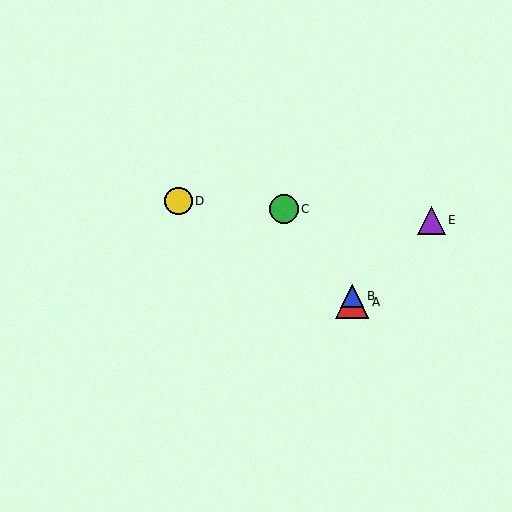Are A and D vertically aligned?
No, A is at x≈352 and D is at x≈179.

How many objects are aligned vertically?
2 objects (A, B) are aligned vertically.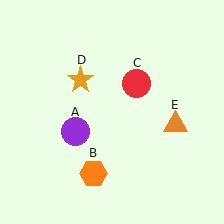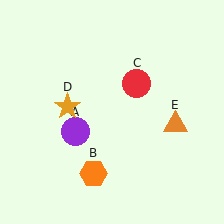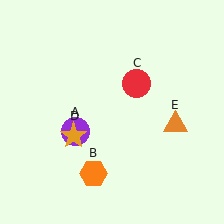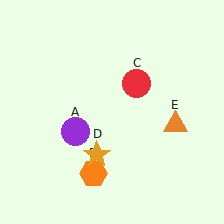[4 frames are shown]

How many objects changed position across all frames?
1 object changed position: orange star (object D).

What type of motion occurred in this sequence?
The orange star (object D) rotated counterclockwise around the center of the scene.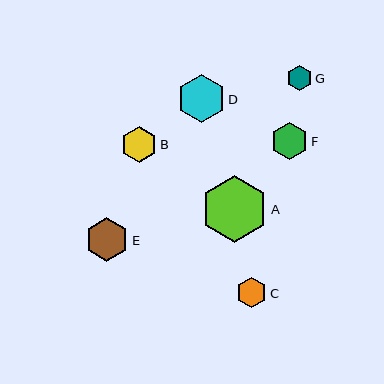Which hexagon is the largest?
Hexagon A is the largest with a size of approximately 67 pixels.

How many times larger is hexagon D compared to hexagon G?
Hexagon D is approximately 1.9 times the size of hexagon G.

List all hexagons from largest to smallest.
From largest to smallest: A, D, E, F, B, C, G.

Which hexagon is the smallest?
Hexagon G is the smallest with a size of approximately 25 pixels.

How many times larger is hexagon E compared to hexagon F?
Hexagon E is approximately 1.2 times the size of hexagon F.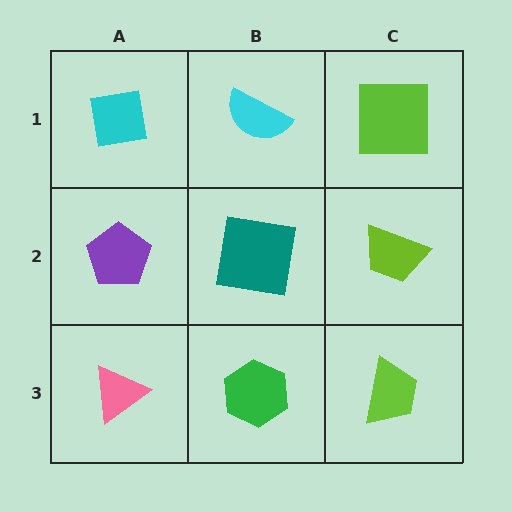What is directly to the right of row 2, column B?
A lime trapezoid.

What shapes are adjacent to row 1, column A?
A purple pentagon (row 2, column A), a cyan semicircle (row 1, column B).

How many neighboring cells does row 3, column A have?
2.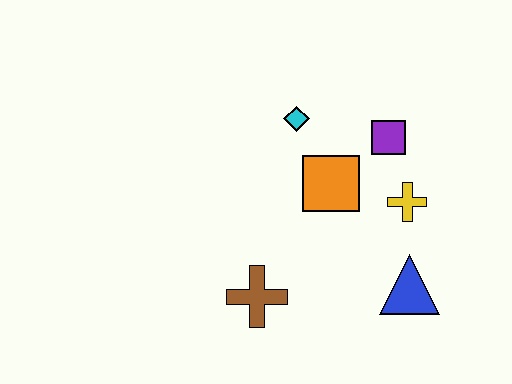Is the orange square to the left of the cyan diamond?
No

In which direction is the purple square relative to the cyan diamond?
The purple square is to the right of the cyan diamond.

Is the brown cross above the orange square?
No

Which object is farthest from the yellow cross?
The brown cross is farthest from the yellow cross.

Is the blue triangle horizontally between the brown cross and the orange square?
No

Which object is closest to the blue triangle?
The yellow cross is closest to the blue triangle.